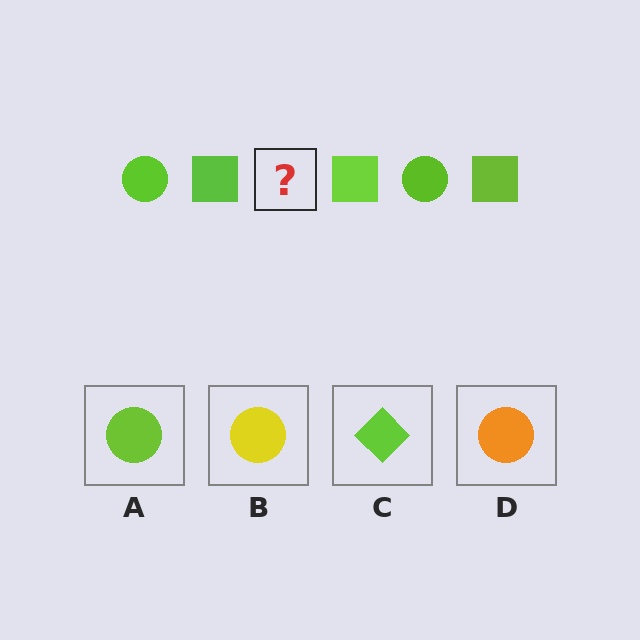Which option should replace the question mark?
Option A.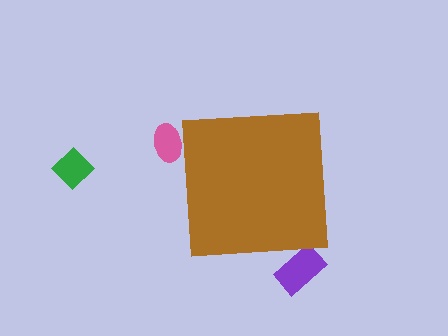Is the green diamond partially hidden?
No, the green diamond is fully visible.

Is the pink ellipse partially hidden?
Yes, the pink ellipse is partially hidden behind the brown square.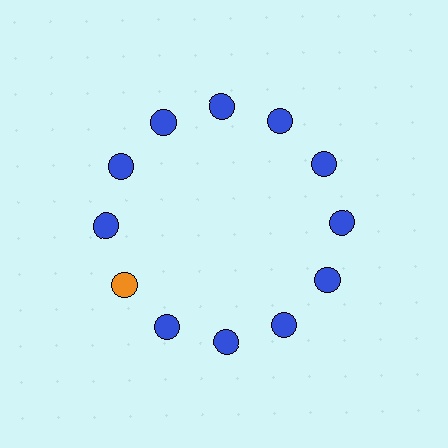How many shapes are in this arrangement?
There are 12 shapes arranged in a ring pattern.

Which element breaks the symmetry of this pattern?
The orange circle at roughly the 8 o'clock position breaks the symmetry. All other shapes are blue circles.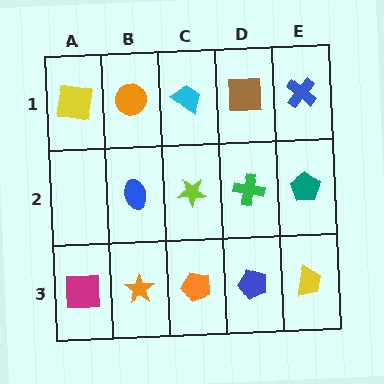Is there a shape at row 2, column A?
No, that cell is empty.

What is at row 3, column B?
An orange star.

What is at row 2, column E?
A teal pentagon.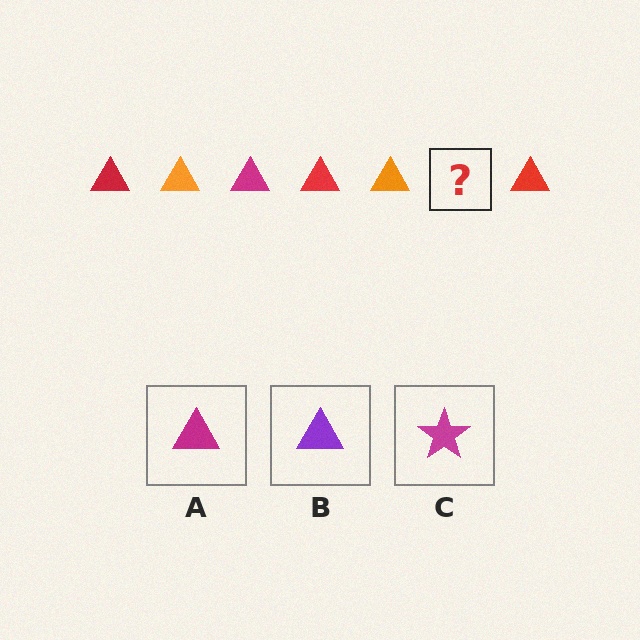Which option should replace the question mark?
Option A.